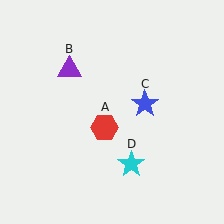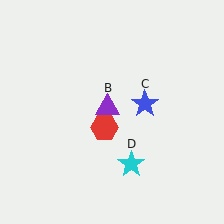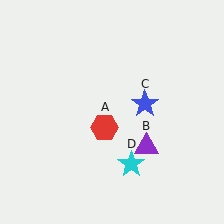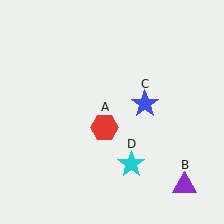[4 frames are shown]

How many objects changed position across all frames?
1 object changed position: purple triangle (object B).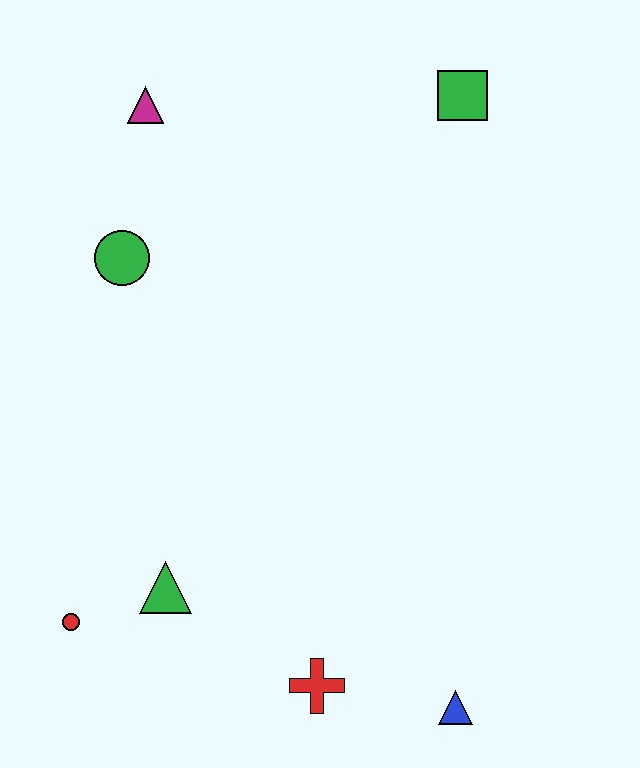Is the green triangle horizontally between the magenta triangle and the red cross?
Yes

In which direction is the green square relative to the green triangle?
The green square is above the green triangle.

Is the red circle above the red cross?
Yes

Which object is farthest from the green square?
The red circle is farthest from the green square.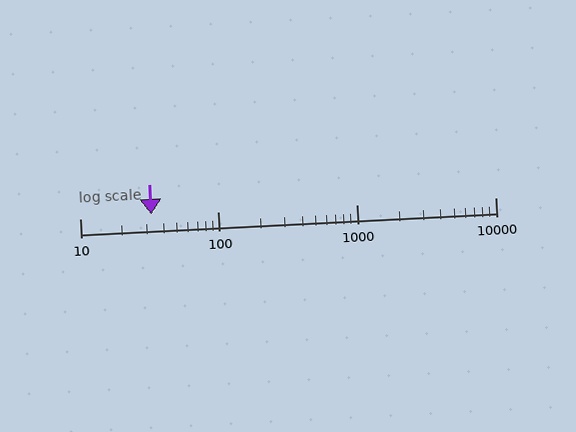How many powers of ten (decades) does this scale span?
The scale spans 3 decades, from 10 to 10000.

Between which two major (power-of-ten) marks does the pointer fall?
The pointer is between 10 and 100.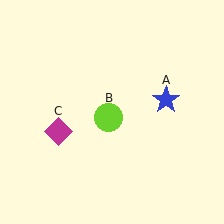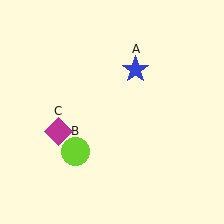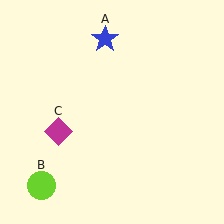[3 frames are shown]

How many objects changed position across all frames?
2 objects changed position: blue star (object A), lime circle (object B).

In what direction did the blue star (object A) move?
The blue star (object A) moved up and to the left.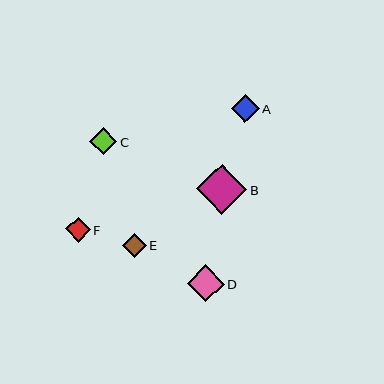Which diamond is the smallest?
Diamond E is the smallest with a size of approximately 24 pixels.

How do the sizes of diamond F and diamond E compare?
Diamond F and diamond E are approximately the same size.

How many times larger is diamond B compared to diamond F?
Diamond B is approximately 2.0 times the size of diamond F.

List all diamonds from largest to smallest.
From largest to smallest: B, D, A, C, F, E.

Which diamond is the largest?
Diamond B is the largest with a size of approximately 50 pixels.